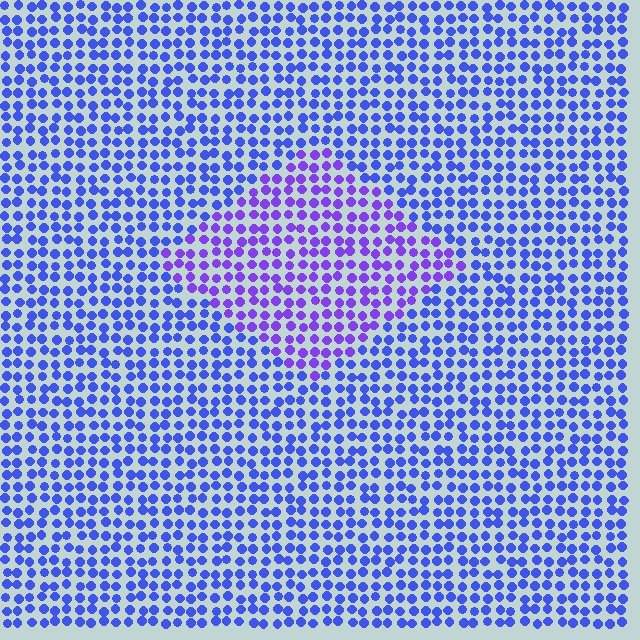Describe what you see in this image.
The image is filled with small blue elements in a uniform arrangement. A diamond-shaped region is visible where the elements are tinted to a slightly different hue, forming a subtle color boundary.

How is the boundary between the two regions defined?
The boundary is defined purely by a slight shift in hue (about 31 degrees). Spacing, size, and orientation are identical on both sides.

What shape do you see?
I see a diamond.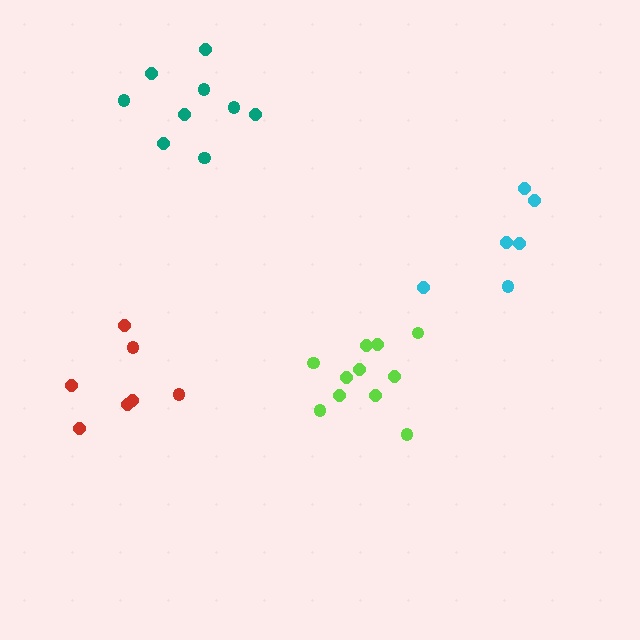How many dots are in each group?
Group 1: 11 dots, Group 2: 9 dots, Group 3: 6 dots, Group 4: 7 dots (33 total).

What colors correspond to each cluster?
The clusters are colored: lime, teal, cyan, red.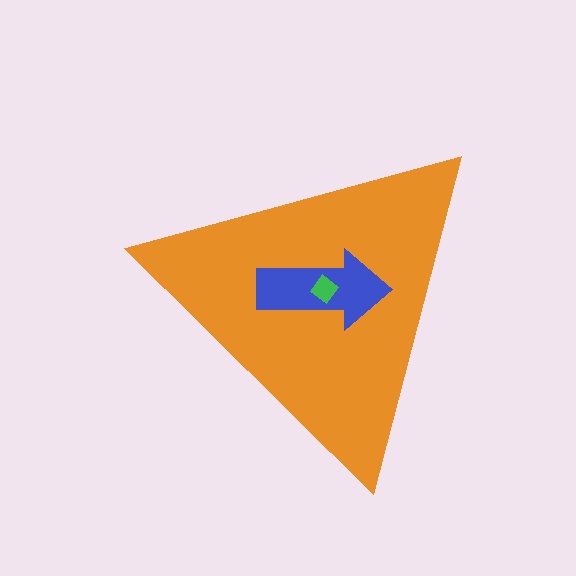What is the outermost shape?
The orange triangle.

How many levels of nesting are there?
3.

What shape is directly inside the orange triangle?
The blue arrow.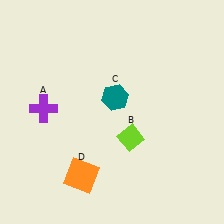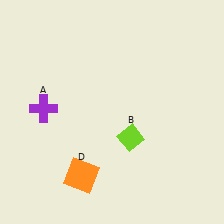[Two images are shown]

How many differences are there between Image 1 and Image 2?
There is 1 difference between the two images.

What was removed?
The teal hexagon (C) was removed in Image 2.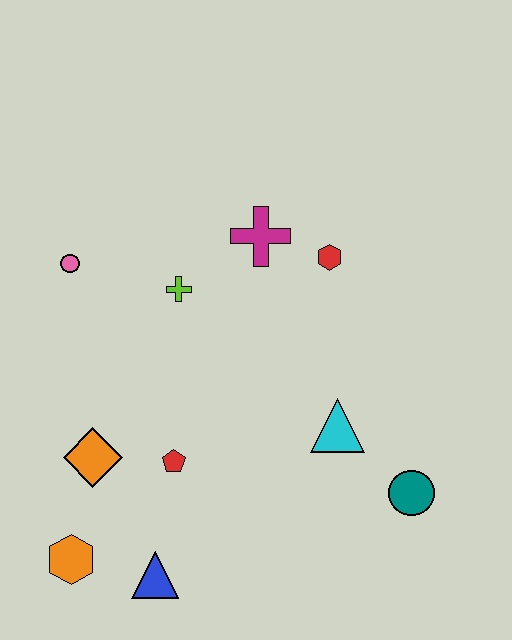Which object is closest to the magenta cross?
The red hexagon is closest to the magenta cross.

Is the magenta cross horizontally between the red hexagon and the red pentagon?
Yes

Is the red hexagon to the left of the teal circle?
Yes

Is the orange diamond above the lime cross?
No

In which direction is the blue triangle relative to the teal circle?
The blue triangle is to the left of the teal circle.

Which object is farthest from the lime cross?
The teal circle is farthest from the lime cross.